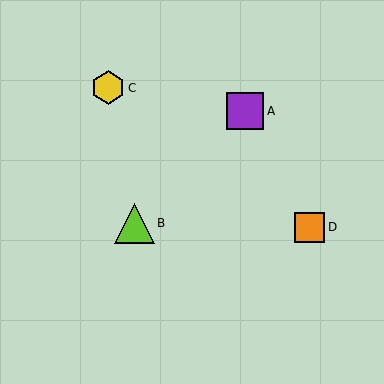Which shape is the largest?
The lime triangle (labeled B) is the largest.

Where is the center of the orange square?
The center of the orange square is at (309, 227).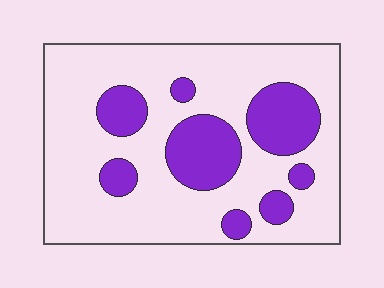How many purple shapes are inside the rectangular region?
8.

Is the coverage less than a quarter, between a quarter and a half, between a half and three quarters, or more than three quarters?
Between a quarter and a half.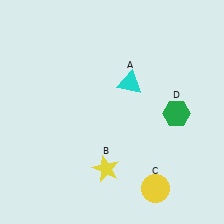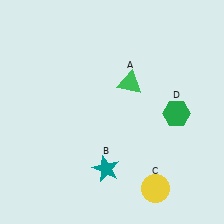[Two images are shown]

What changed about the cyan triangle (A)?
In Image 1, A is cyan. In Image 2, it changed to green.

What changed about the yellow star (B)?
In Image 1, B is yellow. In Image 2, it changed to teal.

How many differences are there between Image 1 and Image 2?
There are 2 differences between the two images.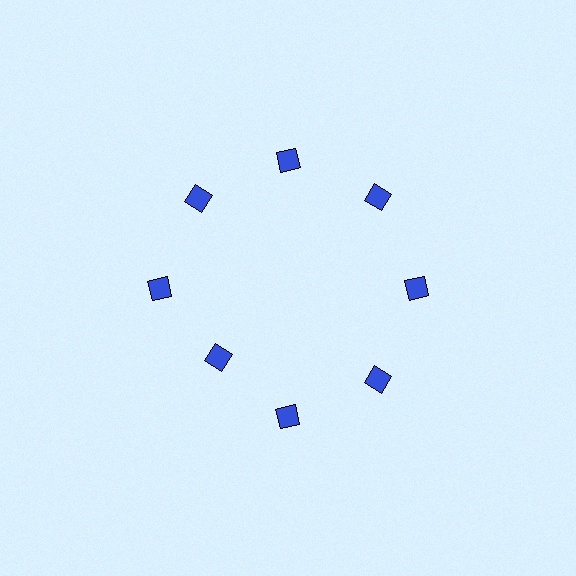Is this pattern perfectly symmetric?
No. The 8 blue diamonds are arranged in a ring, but one element near the 8 o'clock position is pulled inward toward the center, breaking the 8-fold rotational symmetry.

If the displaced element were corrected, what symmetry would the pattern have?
It would have 8-fold rotational symmetry — the pattern would map onto itself every 45 degrees.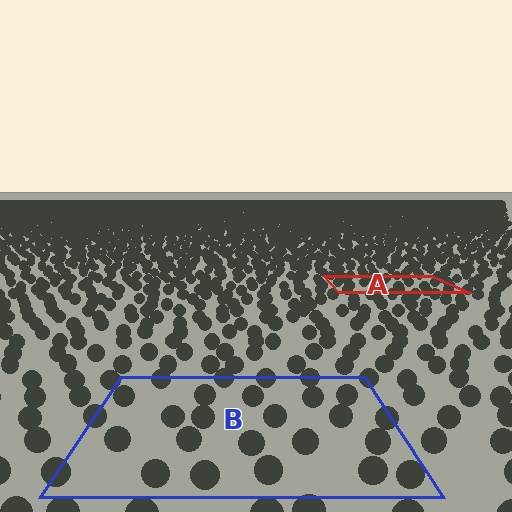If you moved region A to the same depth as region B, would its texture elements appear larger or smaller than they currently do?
They would appear larger. At a closer depth, the same texture elements are projected at a bigger on-screen size.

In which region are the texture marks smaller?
The texture marks are smaller in region A, because it is farther away.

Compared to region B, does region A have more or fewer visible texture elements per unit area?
Region A has more texture elements per unit area — they are packed more densely because it is farther away.